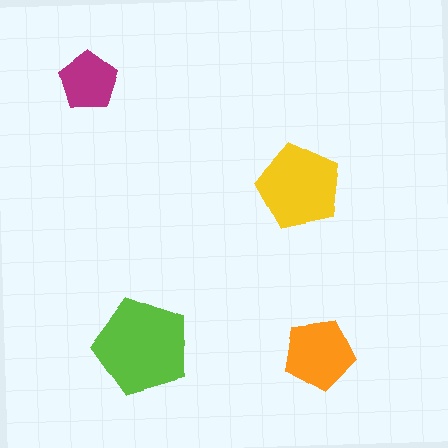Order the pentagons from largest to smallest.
the lime one, the yellow one, the orange one, the magenta one.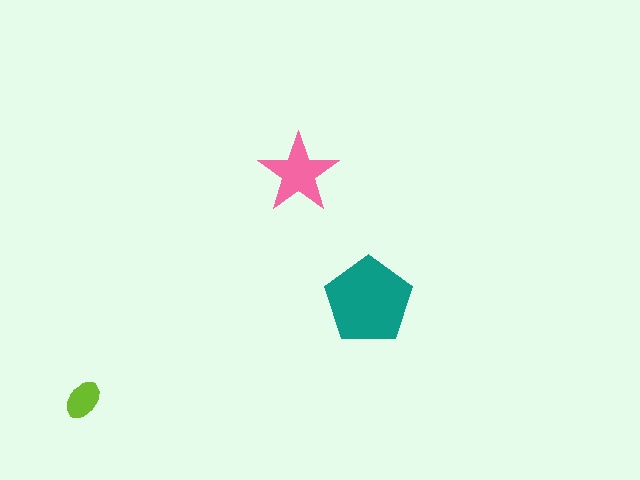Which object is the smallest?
The lime ellipse.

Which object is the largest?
The teal pentagon.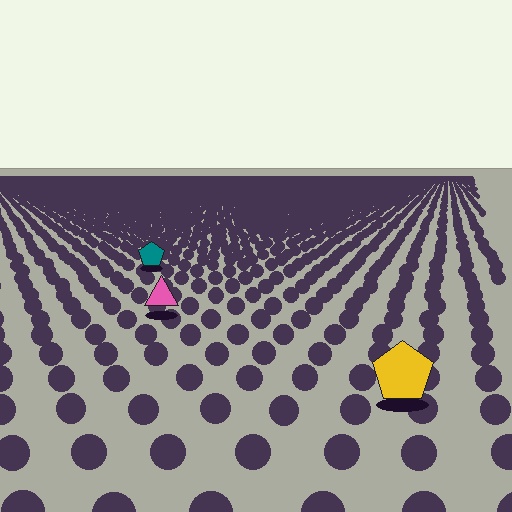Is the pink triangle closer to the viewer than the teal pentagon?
Yes. The pink triangle is closer — you can tell from the texture gradient: the ground texture is coarser near it.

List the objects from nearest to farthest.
From nearest to farthest: the yellow pentagon, the pink triangle, the teal pentagon.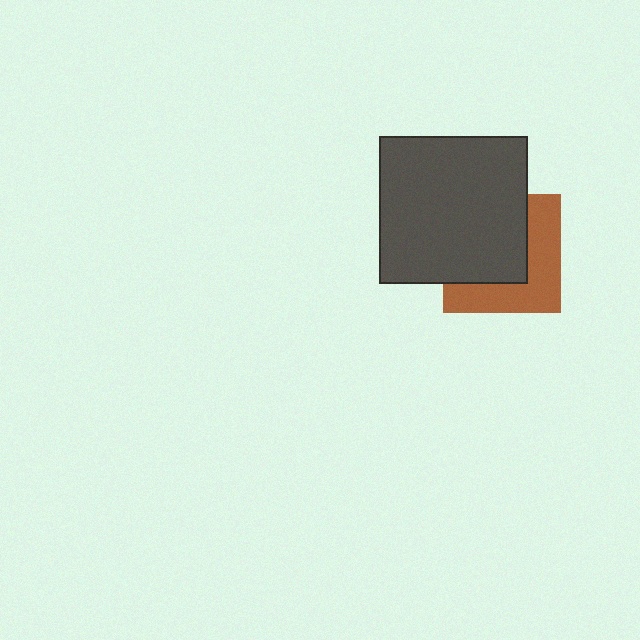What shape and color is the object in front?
The object in front is a dark gray square.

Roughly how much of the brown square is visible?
About half of it is visible (roughly 47%).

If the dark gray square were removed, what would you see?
You would see the complete brown square.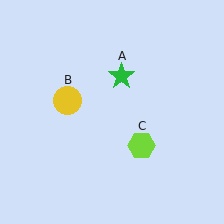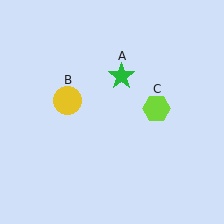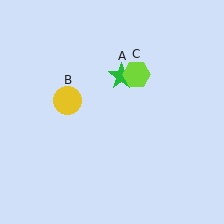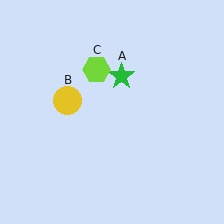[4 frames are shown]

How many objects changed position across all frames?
1 object changed position: lime hexagon (object C).